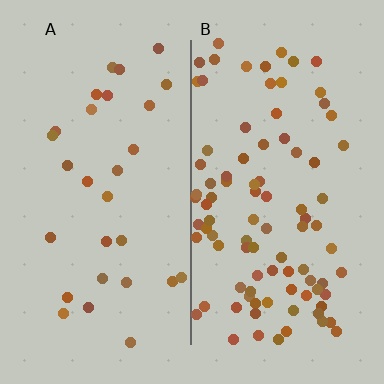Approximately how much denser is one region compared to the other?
Approximately 3.1× — region B over region A.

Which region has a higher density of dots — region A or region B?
B (the right).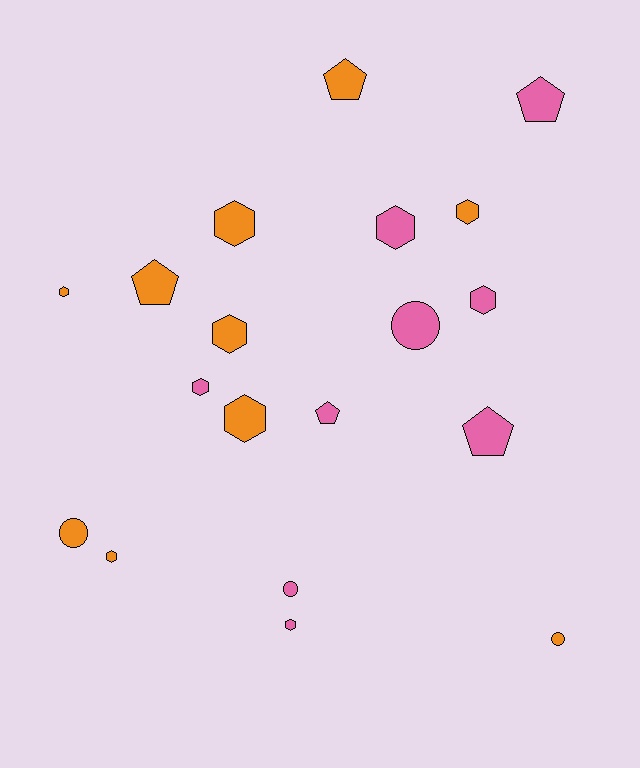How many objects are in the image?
There are 19 objects.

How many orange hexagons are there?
There are 6 orange hexagons.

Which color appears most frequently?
Orange, with 10 objects.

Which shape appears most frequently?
Hexagon, with 10 objects.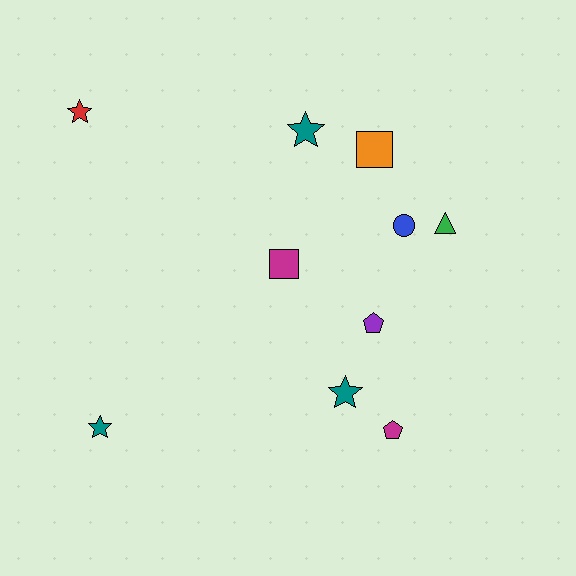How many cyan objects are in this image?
There are no cyan objects.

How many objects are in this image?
There are 10 objects.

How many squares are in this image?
There are 2 squares.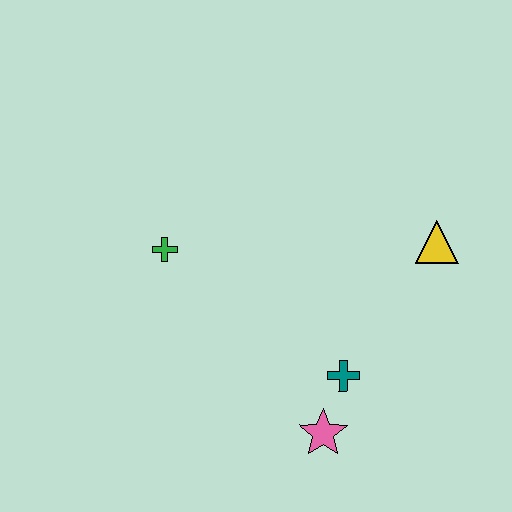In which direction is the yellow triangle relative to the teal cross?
The yellow triangle is above the teal cross.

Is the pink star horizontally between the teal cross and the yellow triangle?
No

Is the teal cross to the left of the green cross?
No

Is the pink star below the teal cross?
Yes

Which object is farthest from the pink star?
The green cross is farthest from the pink star.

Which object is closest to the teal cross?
The pink star is closest to the teal cross.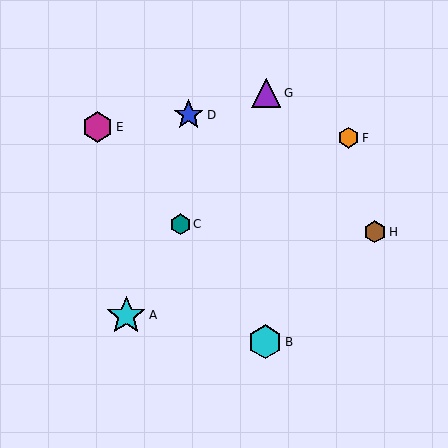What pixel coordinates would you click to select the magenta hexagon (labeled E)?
Click at (98, 127) to select the magenta hexagon E.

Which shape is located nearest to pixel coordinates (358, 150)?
The orange hexagon (labeled F) at (348, 138) is nearest to that location.